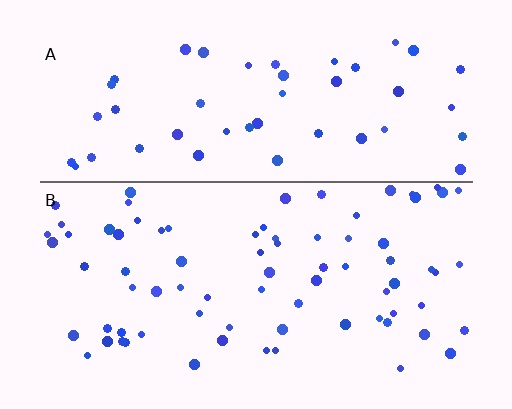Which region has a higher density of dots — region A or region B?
B (the bottom).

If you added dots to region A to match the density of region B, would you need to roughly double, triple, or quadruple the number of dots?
Approximately double.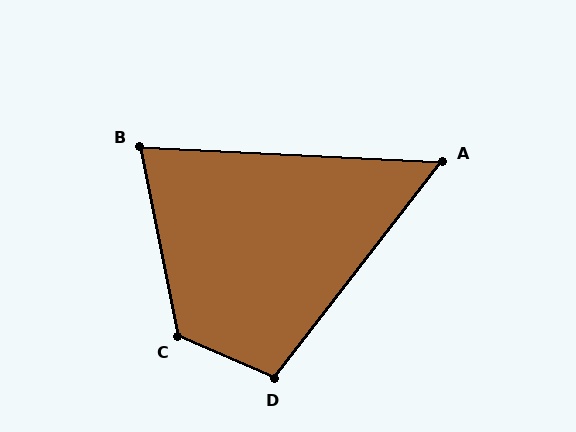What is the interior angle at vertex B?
Approximately 76 degrees (acute).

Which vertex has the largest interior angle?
C, at approximately 125 degrees.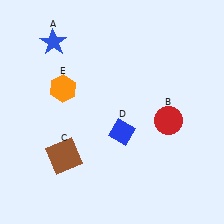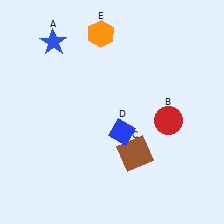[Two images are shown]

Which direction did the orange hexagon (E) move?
The orange hexagon (E) moved up.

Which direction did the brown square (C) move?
The brown square (C) moved right.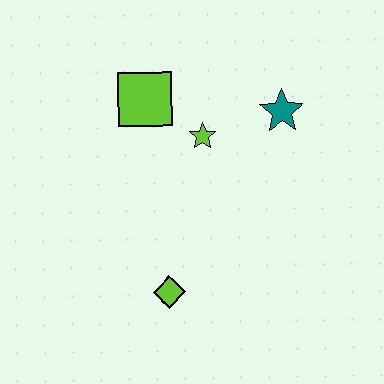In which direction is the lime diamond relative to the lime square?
The lime diamond is below the lime square.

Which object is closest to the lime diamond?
The lime star is closest to the lime diamond.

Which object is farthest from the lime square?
The lime diamond is farthest from the lime square.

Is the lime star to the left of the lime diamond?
No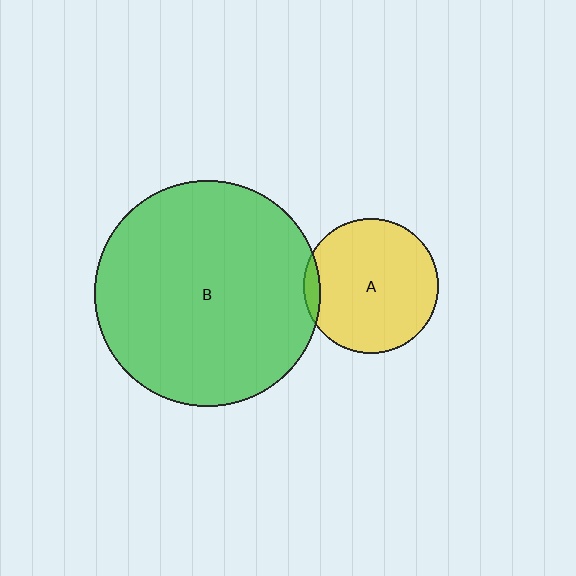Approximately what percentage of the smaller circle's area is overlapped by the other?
Approximately 5%.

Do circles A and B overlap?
Yes.